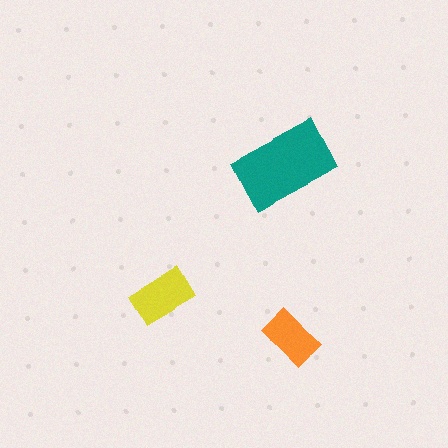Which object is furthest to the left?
The yellow rectangle is leftmost.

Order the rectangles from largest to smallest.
the teal one, the yellow one, the orange one.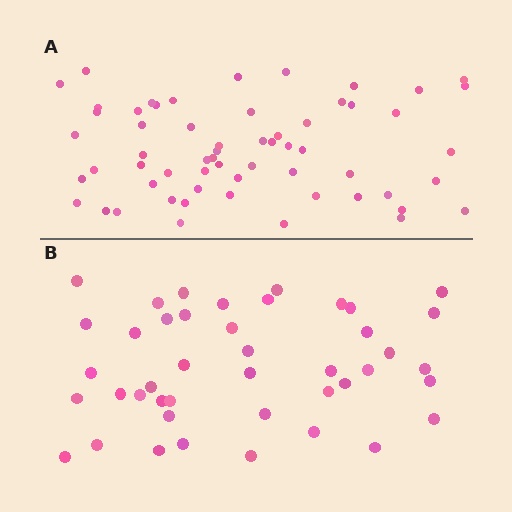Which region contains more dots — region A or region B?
Region A (the top region) has more dots.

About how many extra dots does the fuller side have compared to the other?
Region A has approximately 15 more dots than region B.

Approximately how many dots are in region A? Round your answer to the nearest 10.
About 60 dots.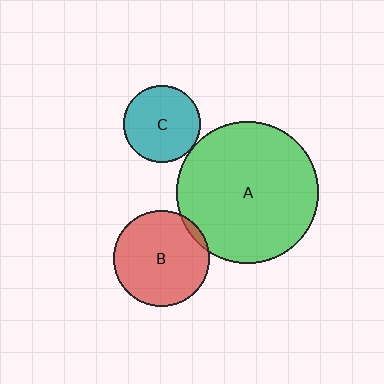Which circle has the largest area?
Circle A (green).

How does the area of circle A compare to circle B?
Approximately 2.2 times.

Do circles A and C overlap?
Yes.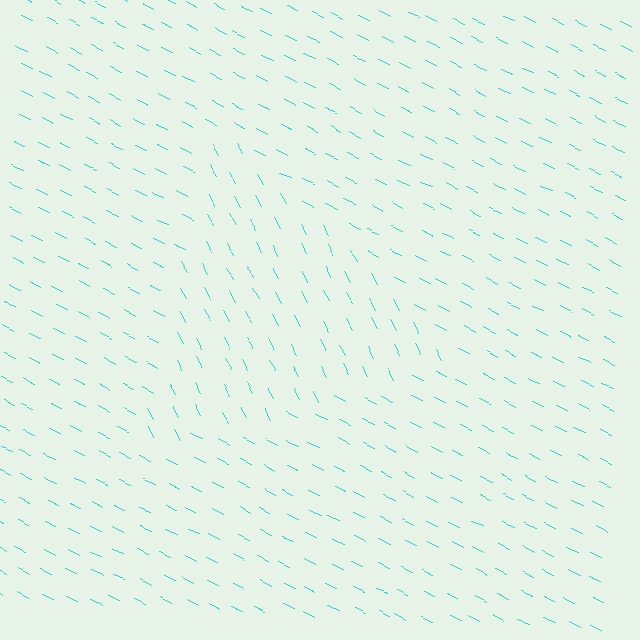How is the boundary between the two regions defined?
The boundary is defined purely by a change in line orientation (approximately 35 degrees difference). All lines are the same color and thickness.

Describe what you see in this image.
The image is filled with small cyan line segments. A triangle region in the image has lines oriented differently from the surrounding lines, creating a visible texture boundary.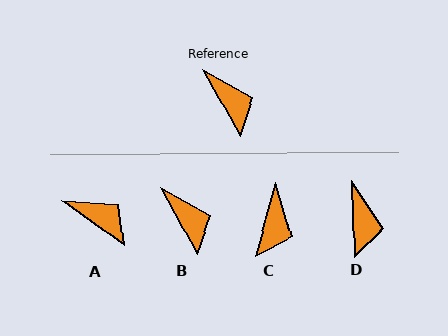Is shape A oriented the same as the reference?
No, it is off by about 25 degrees.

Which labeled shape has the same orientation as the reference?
B.